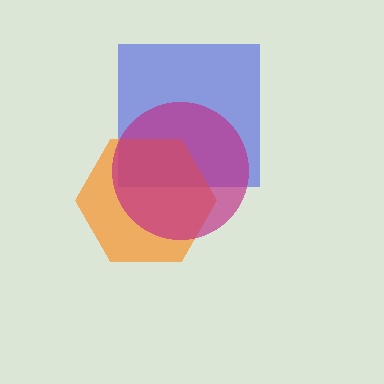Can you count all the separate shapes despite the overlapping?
Yes, there are 3 separate shapes.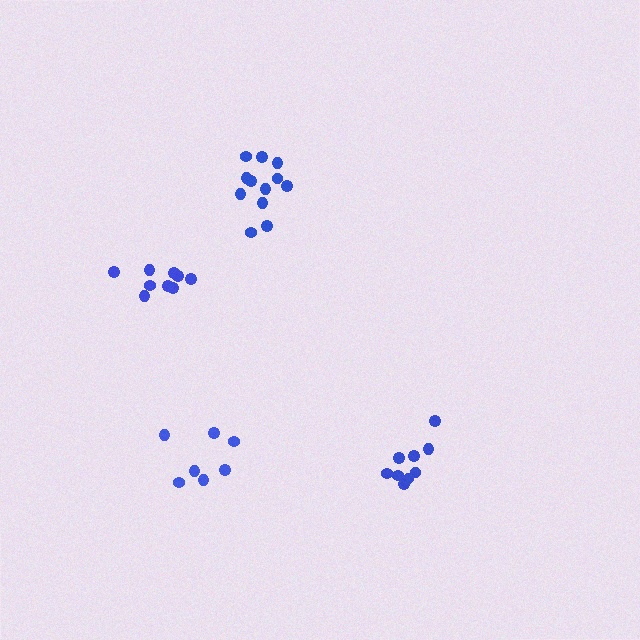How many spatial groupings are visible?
There are 4 spatial groupings.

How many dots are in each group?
Group 1: 12 dots, Group 2: 9 dots, Group 3: 7 dots, Group 4: 9 dots (37 total).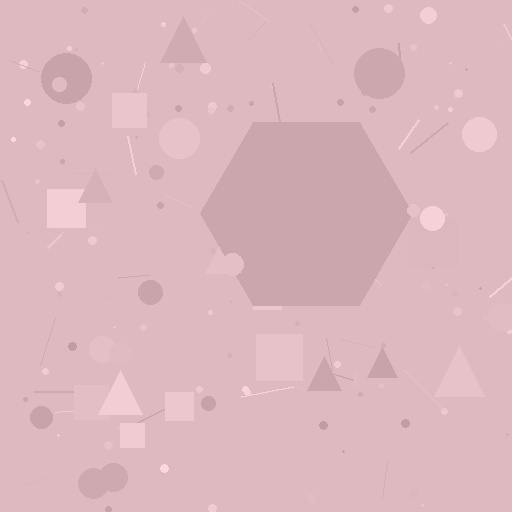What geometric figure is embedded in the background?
A hexagon is embedded in the background.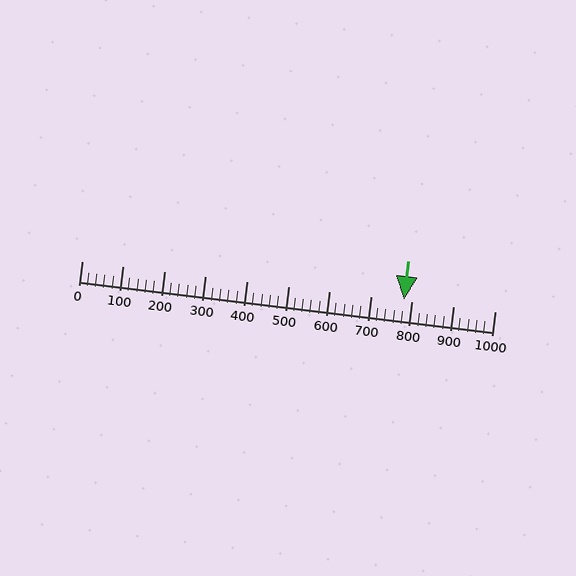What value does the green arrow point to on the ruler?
The green arrow points to approximately 780.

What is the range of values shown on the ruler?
The ruler shows values from 0 to 1000.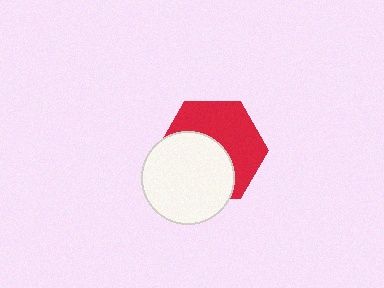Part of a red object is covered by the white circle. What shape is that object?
It is a hexagon.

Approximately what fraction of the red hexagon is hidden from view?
Roughly 49% of the red hexagon is hidden behind the white circle.